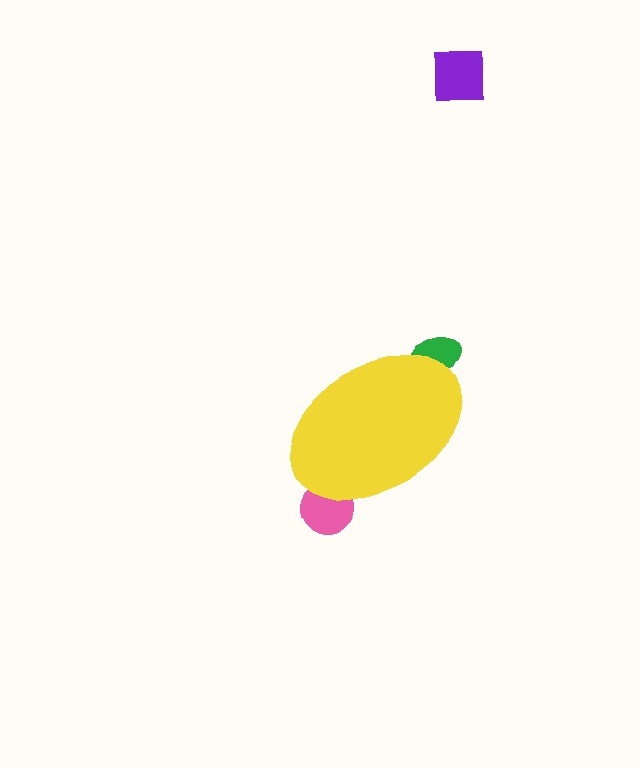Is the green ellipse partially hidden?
Yes, the green ellipse is partially hidden behind the yellow ellipse.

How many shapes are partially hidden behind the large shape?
2 shapes are partially hidden.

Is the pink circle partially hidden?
Yes, the pink circle is partially hidden behind the yellow ellipse.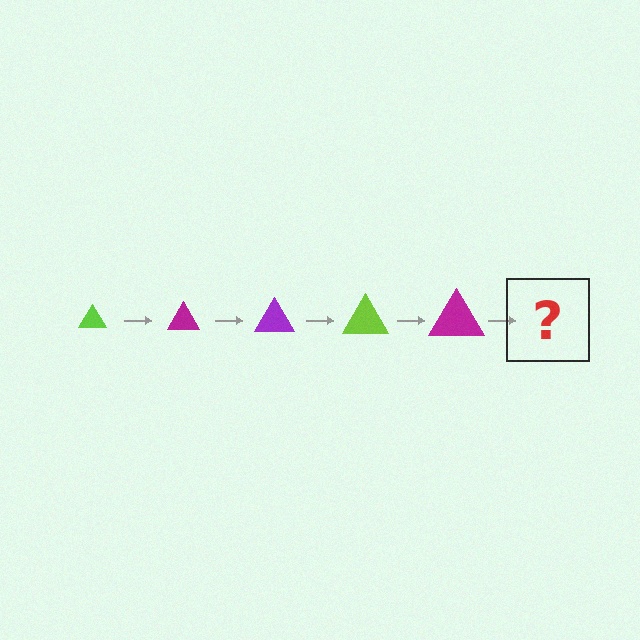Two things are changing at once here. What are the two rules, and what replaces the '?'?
The two rules are that the triangle grows larger each step and the color cycles through lime, magenta, and purple. The '?' should be a purple triangle, larger than the previous one.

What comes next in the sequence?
The next element should be a purple triangle, larger than the previous one.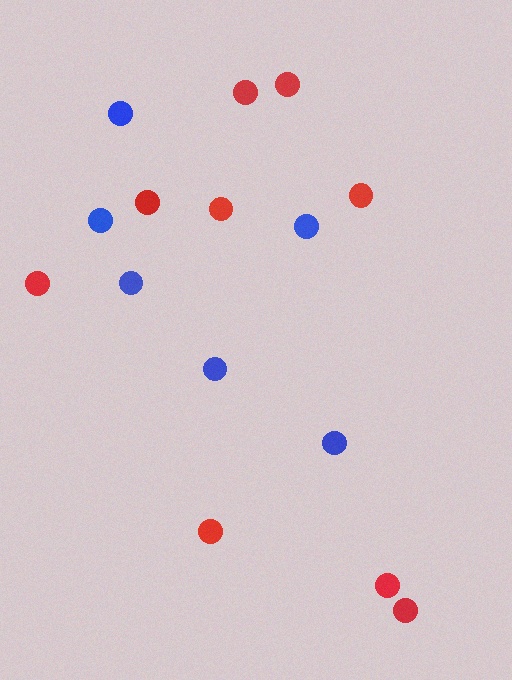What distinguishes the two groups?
There are 2 groups: one group of blue circles (6) and one group of red circles (9).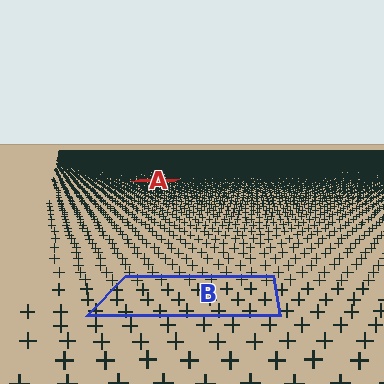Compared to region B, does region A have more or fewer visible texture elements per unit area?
Region A has more texture elements per unit area — they are packed more densely because it is farther away.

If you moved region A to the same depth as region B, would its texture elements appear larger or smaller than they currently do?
They would appear larger. At a closer depth, the same texture elements are projected at a bigger on-screen size.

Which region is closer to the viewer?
Region B is closer. The texture elements there are larger and more spread out.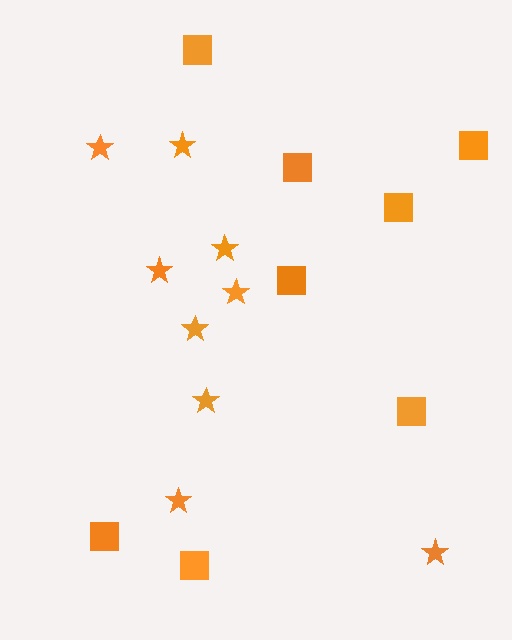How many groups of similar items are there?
There are 2 groups: one group of squares (8) and one group of stars (9).